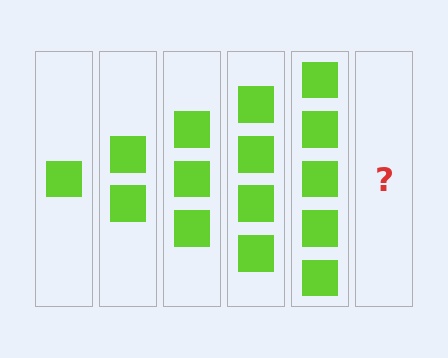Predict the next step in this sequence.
The next step is 6 squares.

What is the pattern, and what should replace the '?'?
The pattern is that each step adds one more square. The '?' should be 6 squares.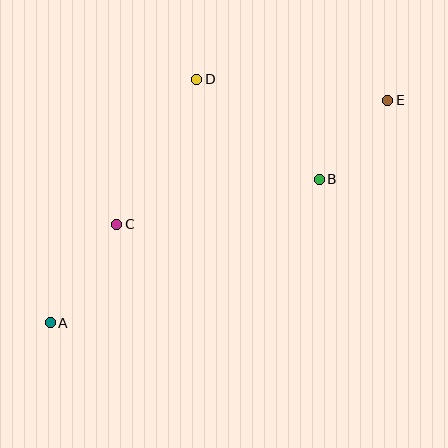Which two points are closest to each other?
Points B and E are closest to each other.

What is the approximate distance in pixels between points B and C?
The distance between B and C is approximately 207 pixels.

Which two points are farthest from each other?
Points A and E are farthest from each other.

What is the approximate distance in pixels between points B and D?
The distance between B and D is approximately 158 pixels.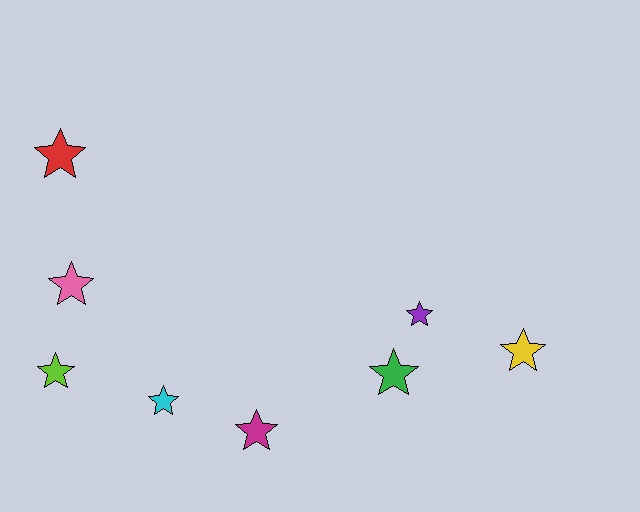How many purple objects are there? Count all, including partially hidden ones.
There is 1 purple object.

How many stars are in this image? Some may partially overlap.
There are 8 stars.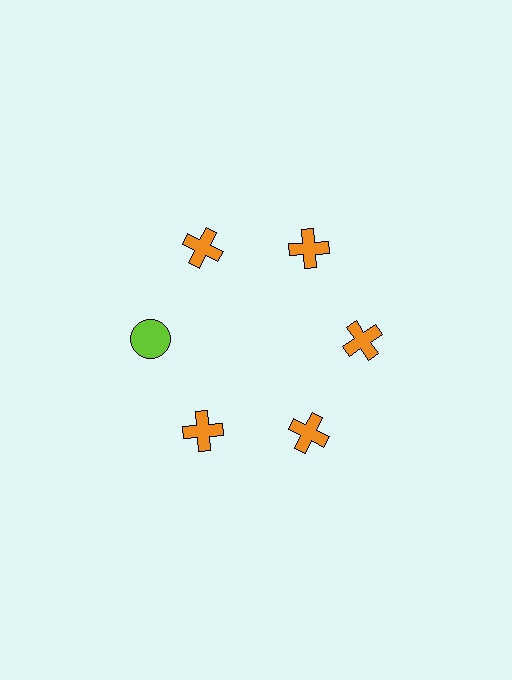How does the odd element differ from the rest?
It differs in both color (lime instead of orange) and shape (circle instead of cross).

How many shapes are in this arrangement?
There are 6 shapes arranged in a ring pattern.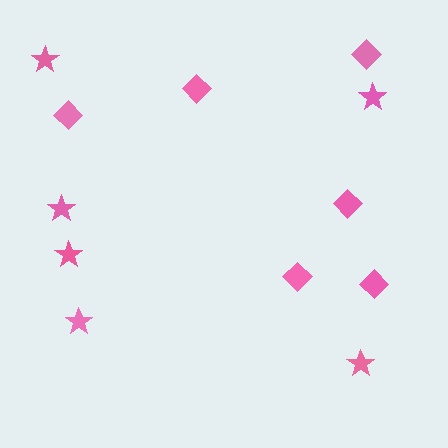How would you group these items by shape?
There are 2 groups: one group of diamonds (6) and one group of stars (6).